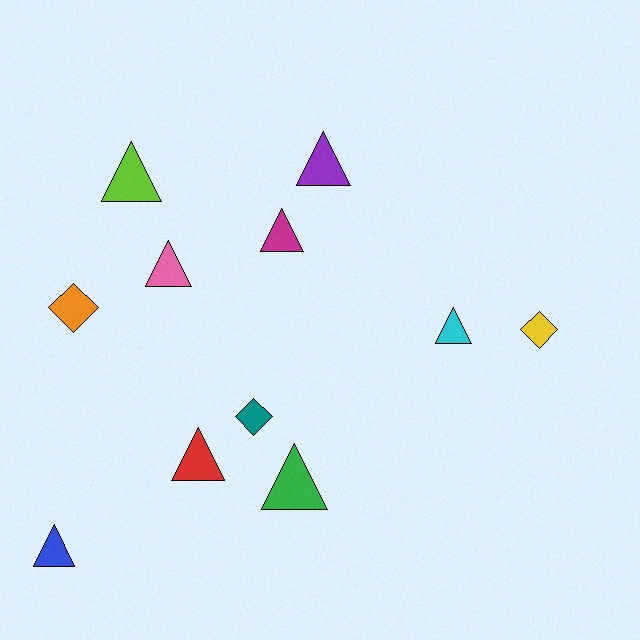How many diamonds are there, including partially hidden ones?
There are 3 diamonds.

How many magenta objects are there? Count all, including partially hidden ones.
There is 1 magenta object.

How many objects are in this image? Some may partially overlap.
There are 11 objects.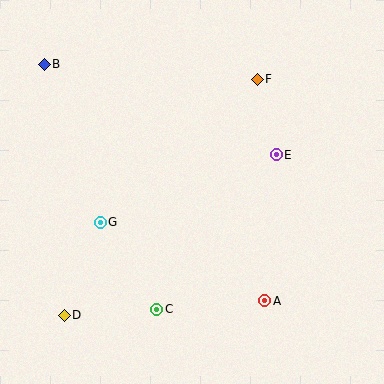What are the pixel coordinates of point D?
Point D is at (64, 315).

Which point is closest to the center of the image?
Point E at (276, 155) is closest to the center.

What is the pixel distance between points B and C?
The distance between B and C is 270 pixels.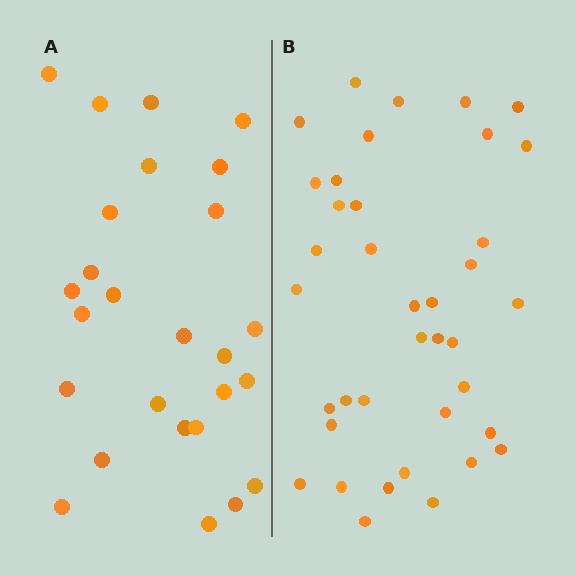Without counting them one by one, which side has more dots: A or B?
Region B (the right region) has more dots.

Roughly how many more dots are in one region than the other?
Region B has roughly 12 or so more dots than region A.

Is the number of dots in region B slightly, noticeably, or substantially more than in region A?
Region B has substantially more. The ratio is roughly 1.5 to 1.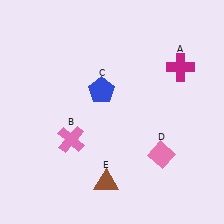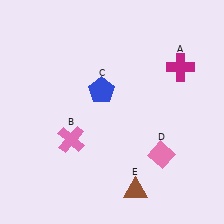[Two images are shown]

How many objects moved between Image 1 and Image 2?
1 object moved between the two images.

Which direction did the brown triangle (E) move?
The brown triangle (E) moved right.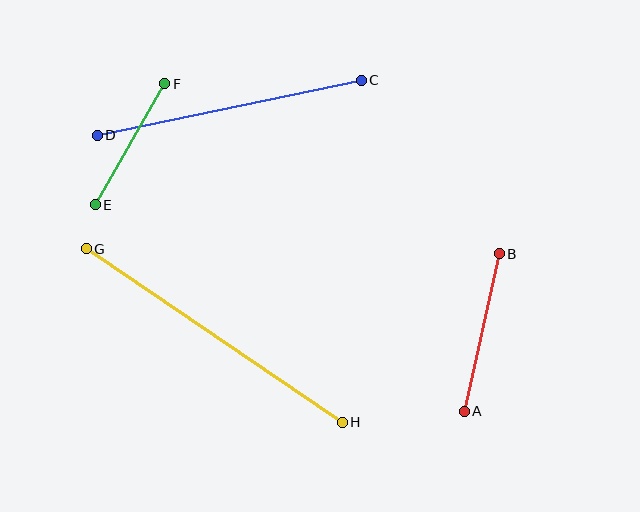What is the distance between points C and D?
The distance is approximately 270 pixels.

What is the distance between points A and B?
The distance is approximately 161 pixels.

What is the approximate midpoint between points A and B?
The midpoint is at approximately (482, 332) pixels.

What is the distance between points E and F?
The distance is approximately 140 pixels.